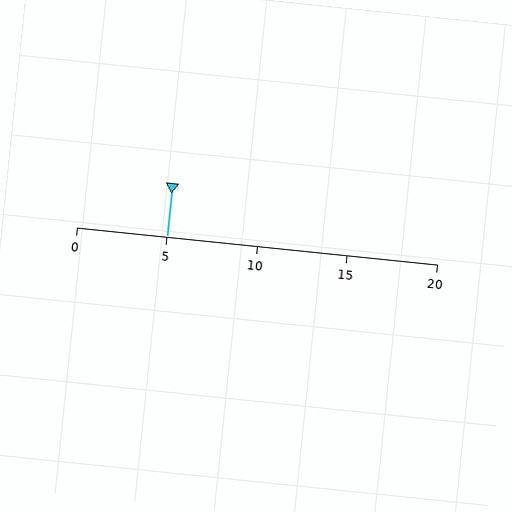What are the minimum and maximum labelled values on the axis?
The axis runs from 0 to 20.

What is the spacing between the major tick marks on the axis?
The major ticks are spaced 5 apart.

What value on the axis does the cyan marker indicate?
The marker indicates approximately 5.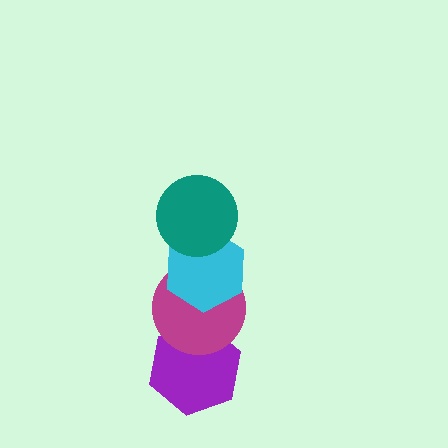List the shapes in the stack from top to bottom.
From top to bottom: the teal circle, the cyan hexagon, the magenta circle, the purple hexagon.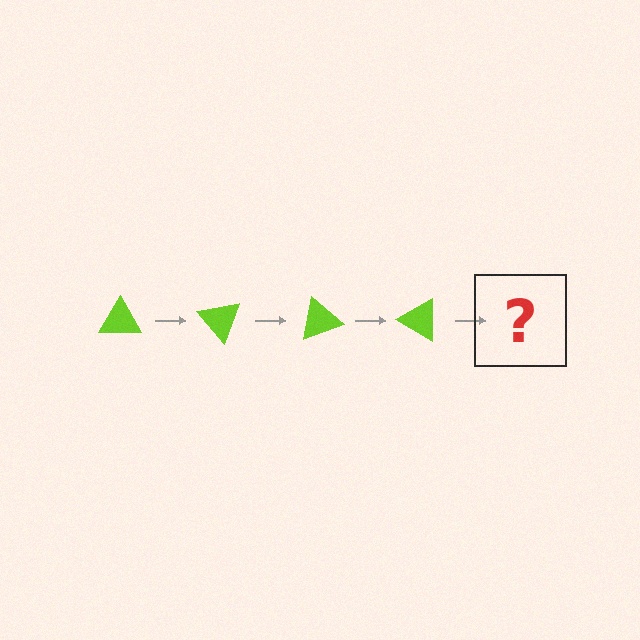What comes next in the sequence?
The next element should be a lime triangle rotated 200 degrees.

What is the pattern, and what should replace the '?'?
The pattern is that the triangle rotates 50 degrees each step. The '?' should be a lime triangle rotated 200 degrees.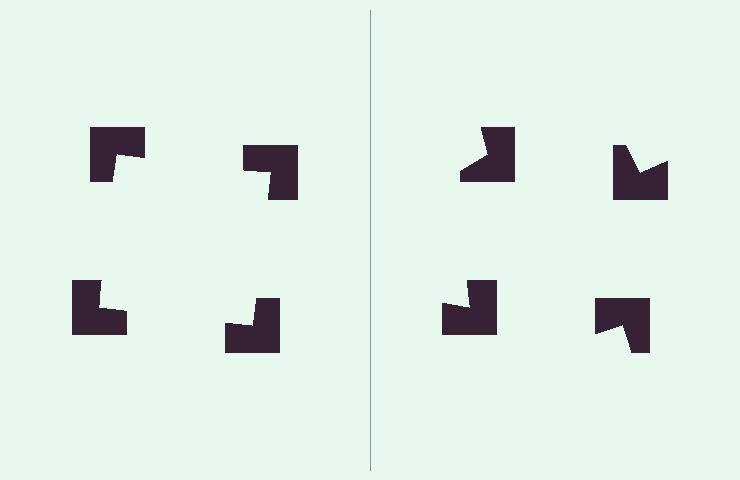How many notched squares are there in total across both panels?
8 — 4 on each side.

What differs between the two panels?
The notched squares are positioned identically on both sides; only the wedge orientations differ. On the left they align to a square; on the right they are misaligned.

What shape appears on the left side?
An illusory square.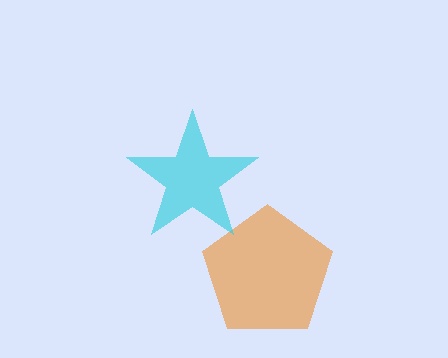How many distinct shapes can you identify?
There are 2 distinct shapes: an orange pentagon, a cyan star.